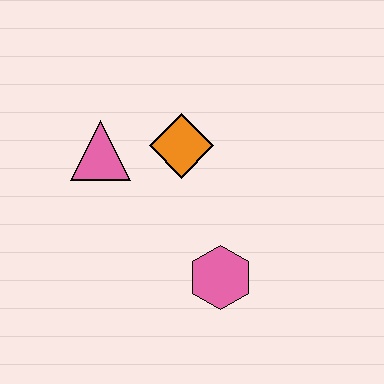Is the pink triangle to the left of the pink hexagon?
Yes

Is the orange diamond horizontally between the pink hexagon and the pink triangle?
Yes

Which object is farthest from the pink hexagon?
The pink triangle is farthest from the pink hexagon.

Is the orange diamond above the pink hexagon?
Yes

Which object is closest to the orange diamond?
The pink triangle is closest to the orange diamond.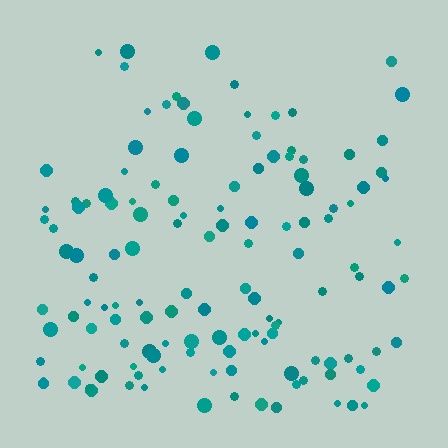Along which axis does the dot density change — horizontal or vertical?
Vertical.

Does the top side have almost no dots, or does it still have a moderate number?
Still a moderate number, just noticeably fewer than the bottom.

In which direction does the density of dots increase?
From top to bottom, with the bottom side densest.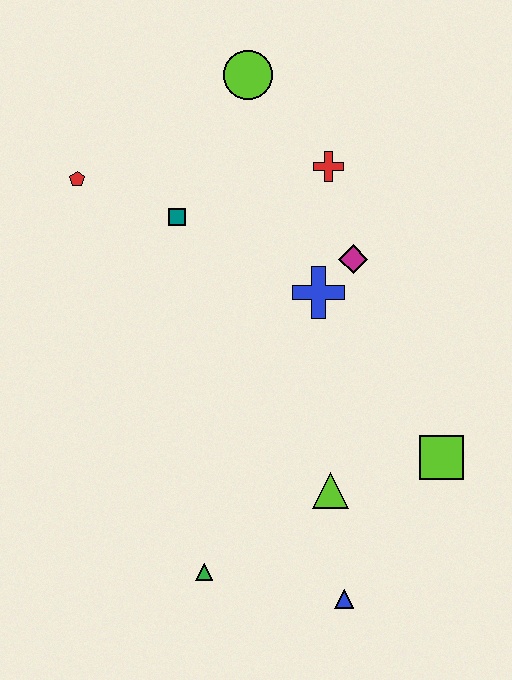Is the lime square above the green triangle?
Yes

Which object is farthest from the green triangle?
The lime circle is farthest from the green triangle.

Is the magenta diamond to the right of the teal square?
Yes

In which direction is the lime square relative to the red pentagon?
The lime square is to the right of the red pentagon.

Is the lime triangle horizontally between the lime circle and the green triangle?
No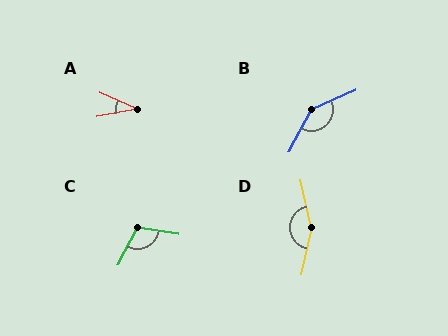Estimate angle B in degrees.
Approximately 141 degrees.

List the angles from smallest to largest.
A (35°), C (108°), B (141°), D (156°).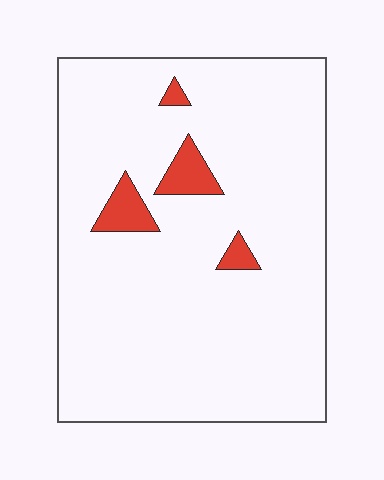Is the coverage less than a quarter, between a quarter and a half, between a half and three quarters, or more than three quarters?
Less than a quarter.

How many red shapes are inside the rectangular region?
4.